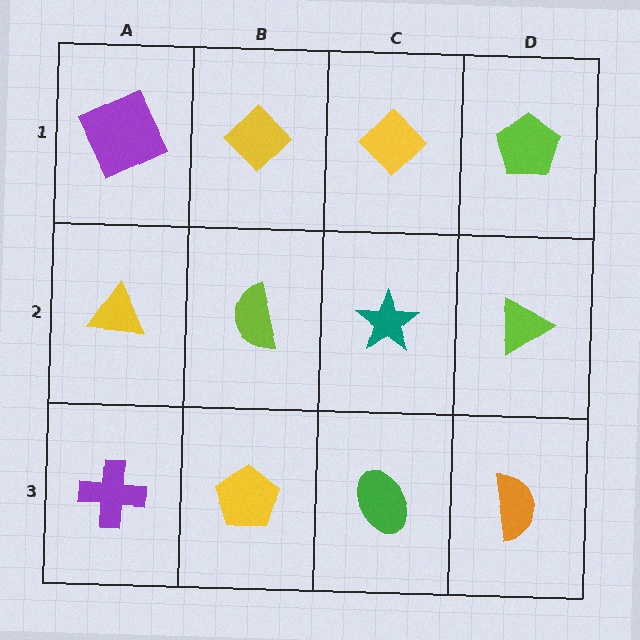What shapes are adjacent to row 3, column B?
A lime semicircle (row 2, column B), a purple cross (row 3, column A), a green ellipse (row 3, column C).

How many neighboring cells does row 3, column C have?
3.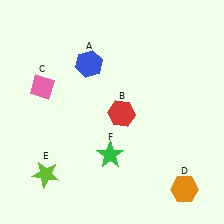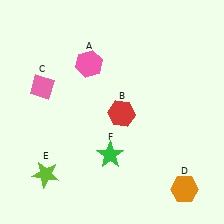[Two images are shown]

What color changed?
The hexagon (A) changed from blue in Image 1 to pink in Image 2.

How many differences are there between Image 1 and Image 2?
There is 1 difference between the two images.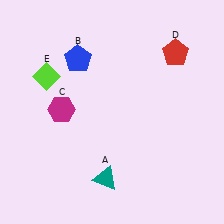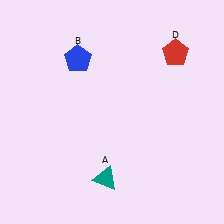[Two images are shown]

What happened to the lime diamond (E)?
The lime diamond (E) was removed in Image 2. It was in the top-left area of Image 1.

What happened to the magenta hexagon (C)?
The magenta hexagon (C) was removed in Image 2. It was in the top-left area of Image 1.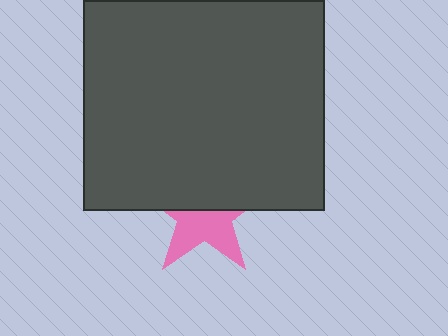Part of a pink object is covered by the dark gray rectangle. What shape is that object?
It is a star.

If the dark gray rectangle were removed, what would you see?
You would see the complete pink star.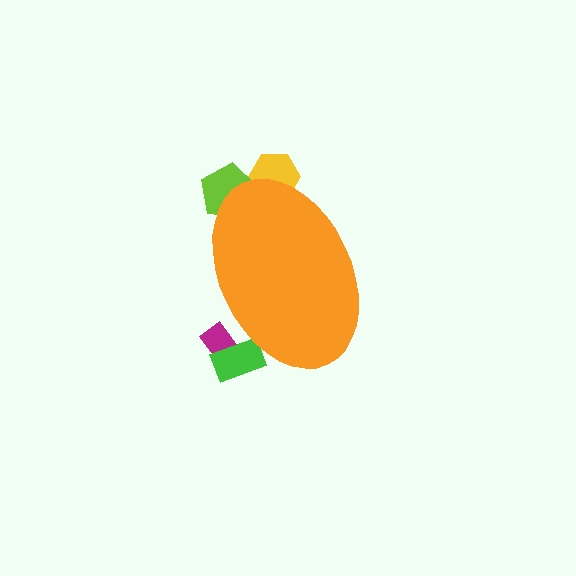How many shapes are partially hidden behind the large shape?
4 shapes are partially hidden.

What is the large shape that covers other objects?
An orange ellipse.